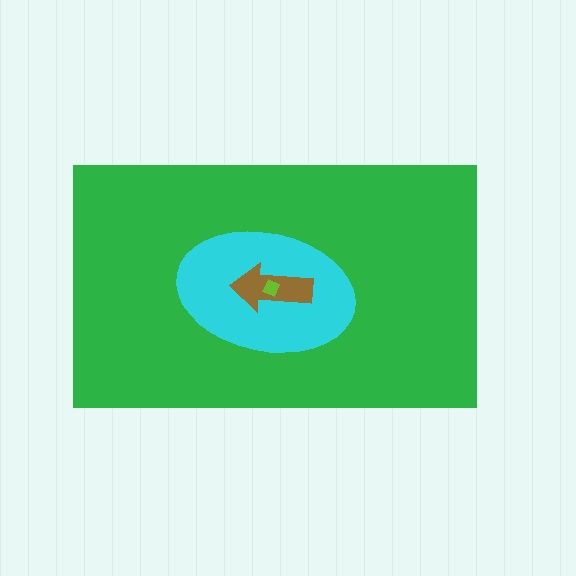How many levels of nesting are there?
4.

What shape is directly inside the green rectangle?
The cyan ellipse.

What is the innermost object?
The lime diamond.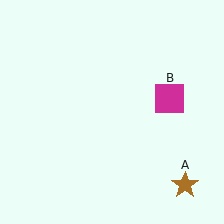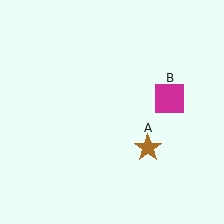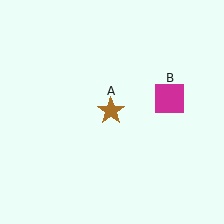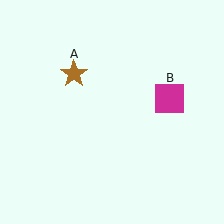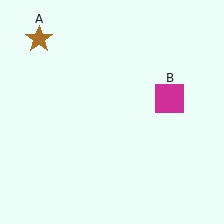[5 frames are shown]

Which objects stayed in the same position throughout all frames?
Magenta square (object B) remained stationary.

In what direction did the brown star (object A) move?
The brown star (object A) moved up and to the left.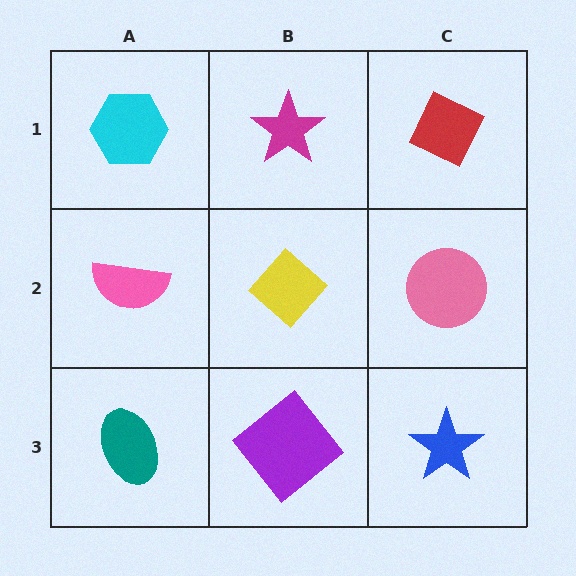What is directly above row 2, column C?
A red diamond.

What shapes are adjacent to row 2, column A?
A cyan hexagon (row 1, column A), a teal ellipse (row 3, column A), a yellow diamond (row 2, column B).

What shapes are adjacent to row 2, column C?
A red diamond (row 1, column C), a blue star (row 3, column C), a yellow diamond (row 2, column B).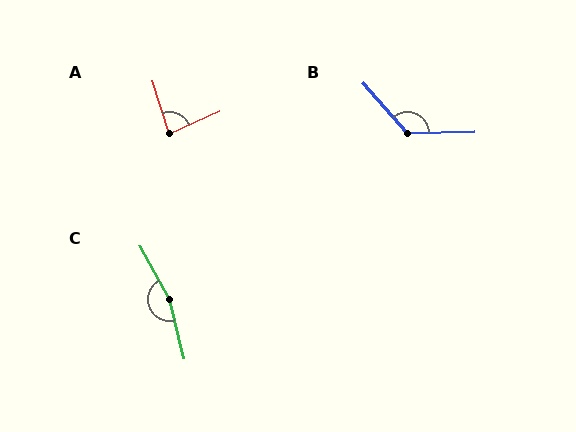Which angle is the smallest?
A, at approximately 84 degrees.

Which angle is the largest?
C, at approximately 165 degrees.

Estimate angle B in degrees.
Approximately 130 degrees.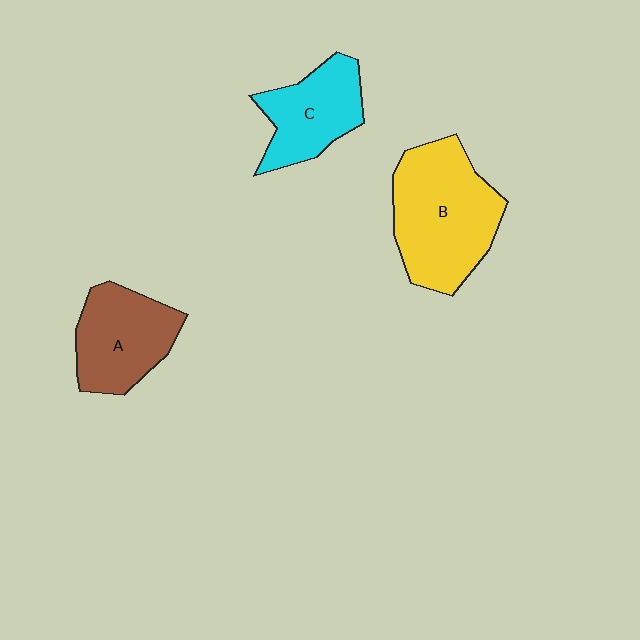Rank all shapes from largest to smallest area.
From largest to smallest: B (yellow), A (brown), C (cyan).